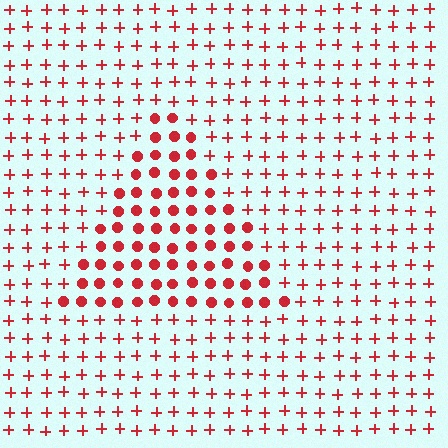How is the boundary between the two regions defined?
The boundary is defined by a change in element shape: circles inside vs. plus signs outside. All elements share the same color and spacing.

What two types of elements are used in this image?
The image uses circles inside the triangle region and plus signs outside it.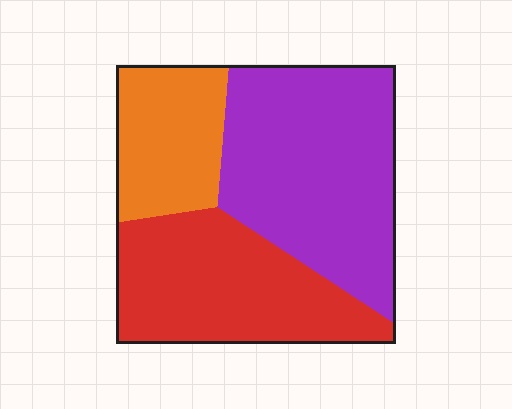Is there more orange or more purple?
Purple.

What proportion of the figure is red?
Red takes up between a quarter and a half of the figure.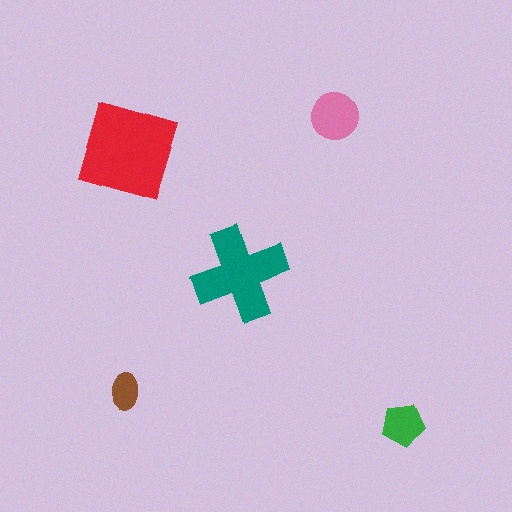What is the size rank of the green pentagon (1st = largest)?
4th.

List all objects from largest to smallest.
The red square, the teal cross, the pink circle, the green pentagon, the brown ellipse.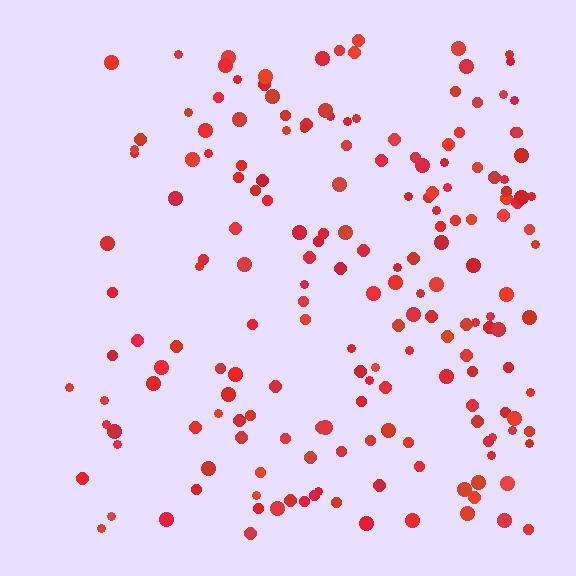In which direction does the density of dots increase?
From left to right, with the right side densest.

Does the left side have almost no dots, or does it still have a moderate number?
Still a moderate number, just noticeably fewer than the right.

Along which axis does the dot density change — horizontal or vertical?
Horizontal.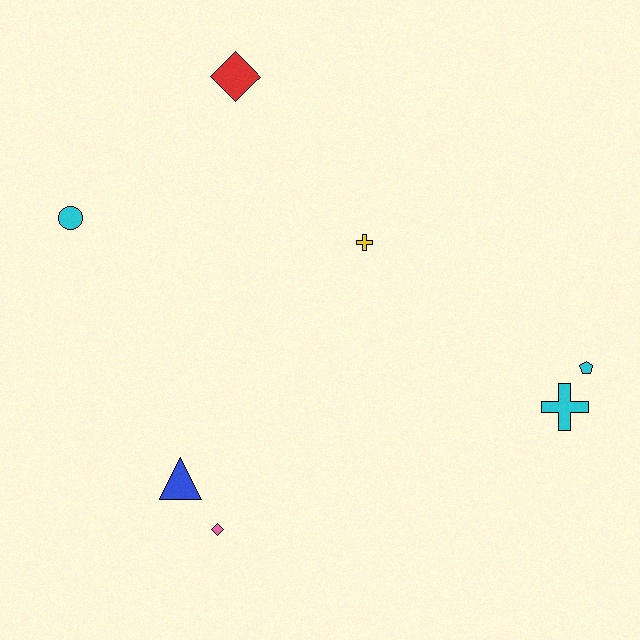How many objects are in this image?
There are 7 objects.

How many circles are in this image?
There is 1 circle.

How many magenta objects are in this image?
There are no magenta objects.